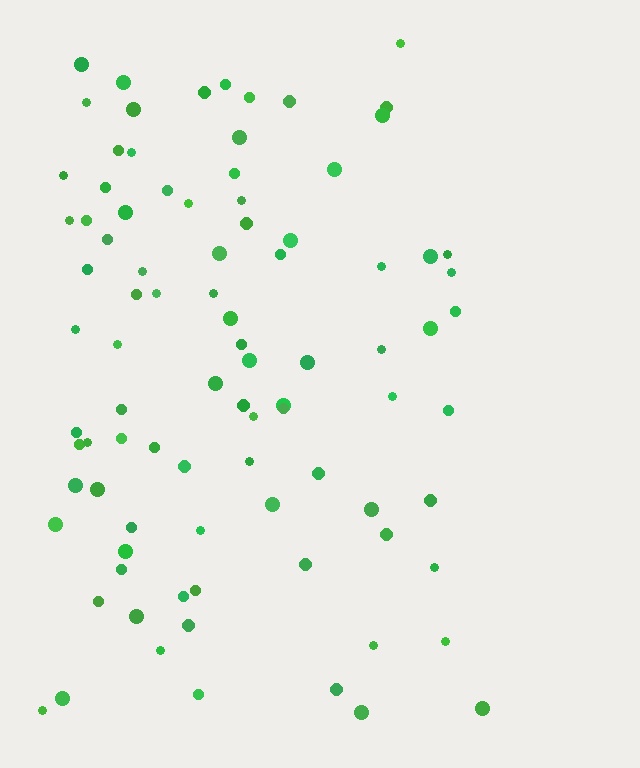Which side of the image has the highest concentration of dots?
The left.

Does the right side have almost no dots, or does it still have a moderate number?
Still a moderate number, just noticeably fewer than the left.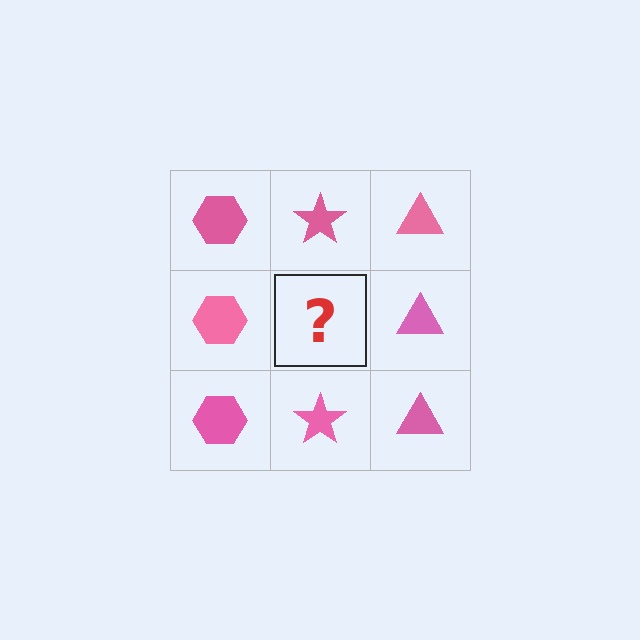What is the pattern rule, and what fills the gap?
The rule is that each column has a consistent shape. The gap should be filled with a pink star.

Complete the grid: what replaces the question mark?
The question mark should be replaced with a pink star.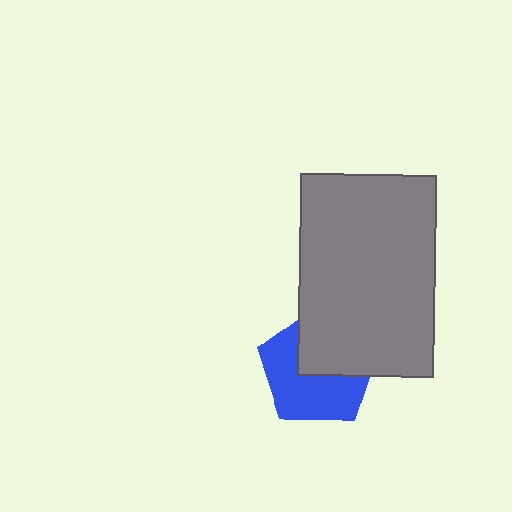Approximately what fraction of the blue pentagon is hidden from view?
Roughly 44% of the blue pentagon is hidden behind the gray rectangle.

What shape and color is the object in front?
The object in front is a gray rectangle.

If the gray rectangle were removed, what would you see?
You would see the complete blue pentagon.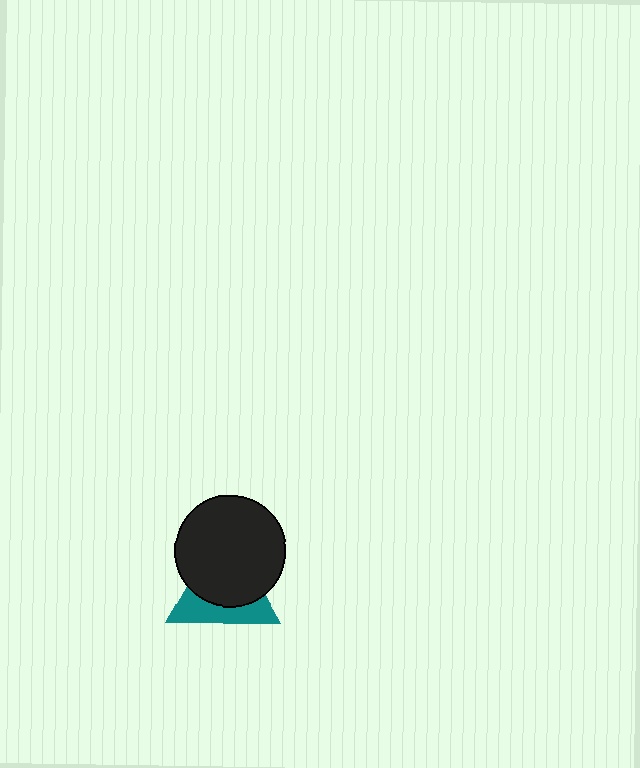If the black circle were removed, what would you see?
You would see the complete teal triangle.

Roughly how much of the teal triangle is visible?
A small part of it is visible (roughly 40%).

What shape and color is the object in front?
The object in front is a black circle.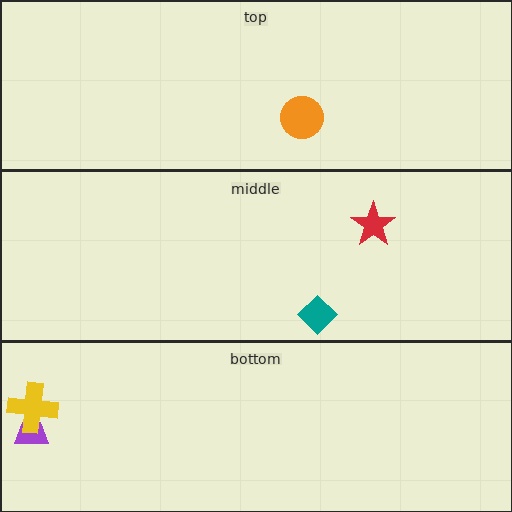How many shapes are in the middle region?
2.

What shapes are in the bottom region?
The purple trapezoid, the yellow cross.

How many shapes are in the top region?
1.